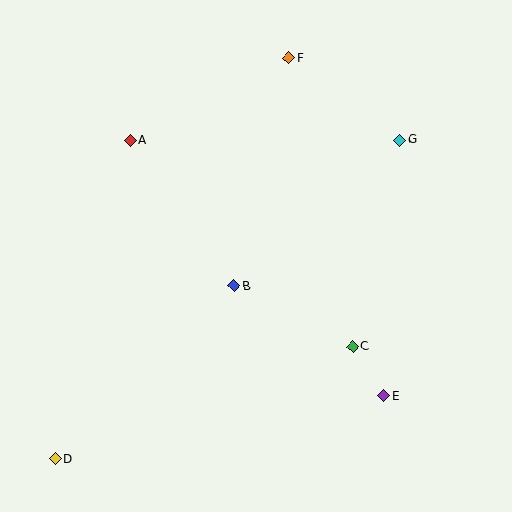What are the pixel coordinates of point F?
Point F is at (288, 58).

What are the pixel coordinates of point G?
Point G is at (400, 140).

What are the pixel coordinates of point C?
Point C is at (353, 347).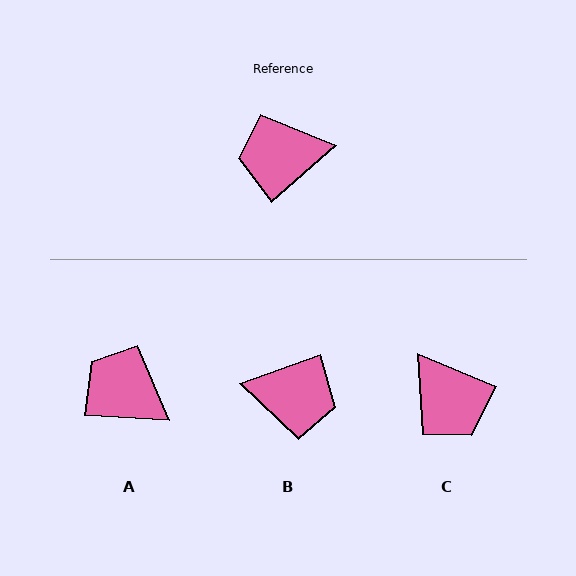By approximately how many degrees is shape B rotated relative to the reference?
Approximately 158 degrees counter-clockwise.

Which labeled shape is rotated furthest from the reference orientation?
B, about 158 degrees away.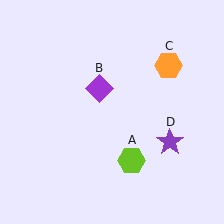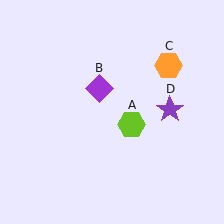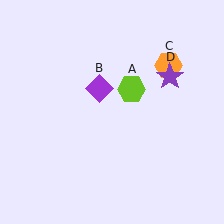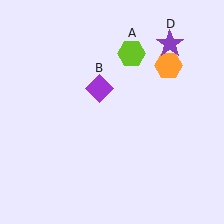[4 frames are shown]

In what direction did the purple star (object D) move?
The purple star (object D) moved up.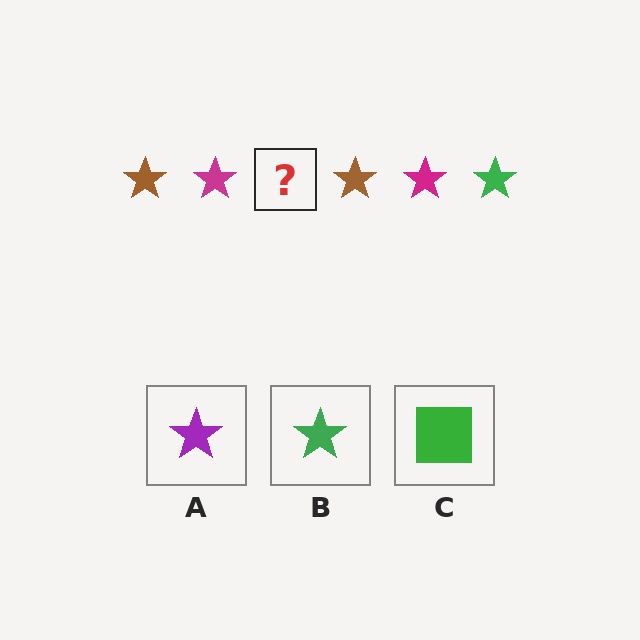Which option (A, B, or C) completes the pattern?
B.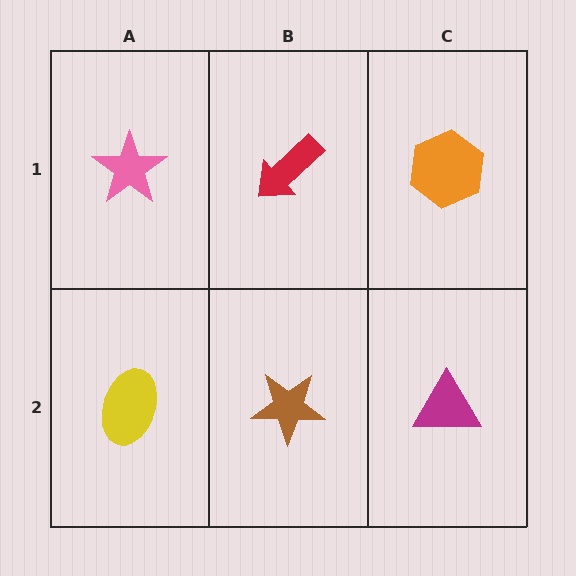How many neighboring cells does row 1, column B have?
3.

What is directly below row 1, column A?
A yellow ellipse.